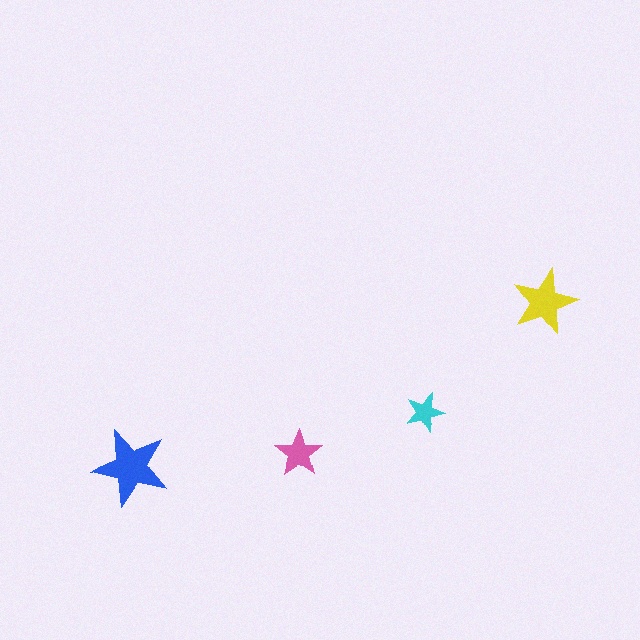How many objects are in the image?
There are 4 objects in the image.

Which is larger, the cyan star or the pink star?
The pink one.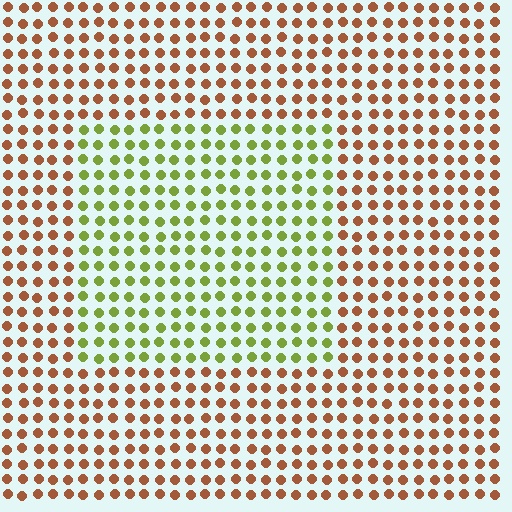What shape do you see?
I see a rectangle.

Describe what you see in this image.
The image is filled with small brown elements in a uniform arrangement. A rectangle-shaped region is visible where the elements are tinted to a slightly different hue, forming a subtle color boundary.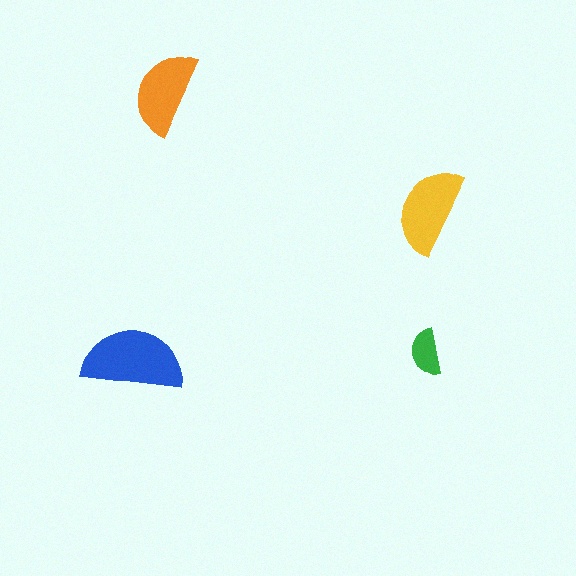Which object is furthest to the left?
The blue semicircle is leftmost.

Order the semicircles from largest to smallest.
the blue one, the yellow one, the orange one, the green one.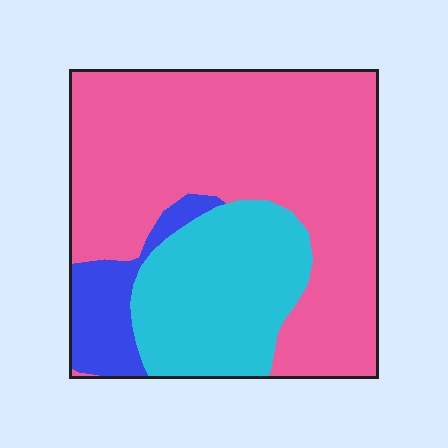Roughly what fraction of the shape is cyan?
Cyan covers about 25% of the shape.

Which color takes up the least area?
Blue, at roughly 10%.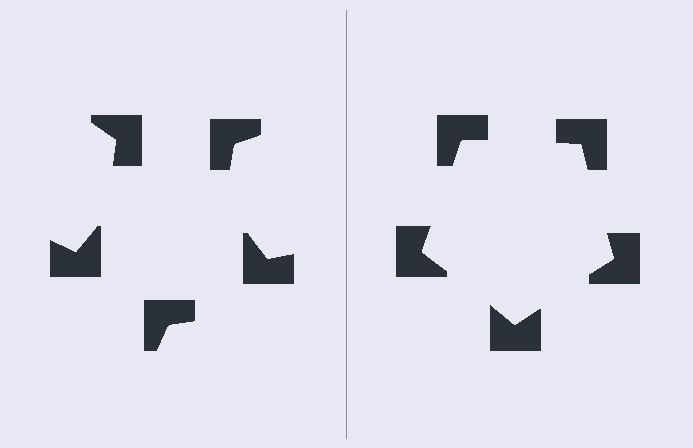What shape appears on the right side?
An illusory pentagon.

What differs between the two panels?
The notched squares are positioned identically on both sides; only the wedge orientations differ. On the right they align to a pentagon; on the left they are misaligned.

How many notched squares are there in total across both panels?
10 — 5 on each side.